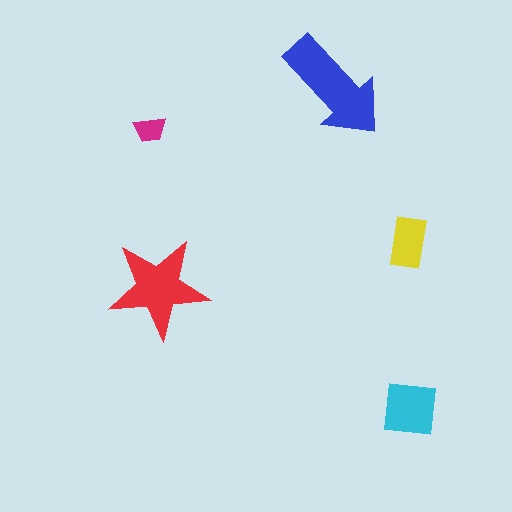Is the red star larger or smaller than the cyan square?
Larger.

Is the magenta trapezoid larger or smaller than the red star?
Smaller.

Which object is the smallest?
The magenta trapezoid.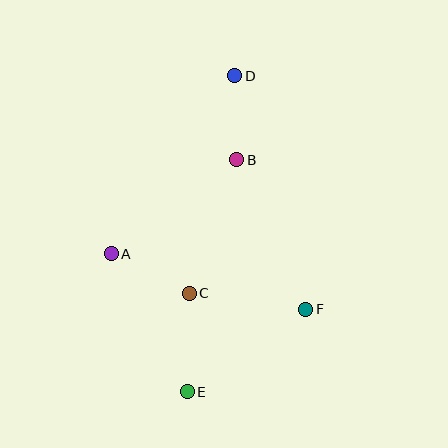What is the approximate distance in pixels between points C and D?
The distance between C and D is approximately 222 pixels.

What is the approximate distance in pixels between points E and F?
The distance between E and F is approximately 144 pixels.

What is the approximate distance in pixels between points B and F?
The distance between B and F is approximately 165 pixels.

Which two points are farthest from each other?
Points D and E are farthest from each other.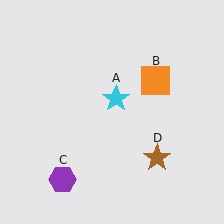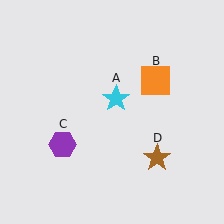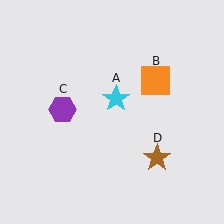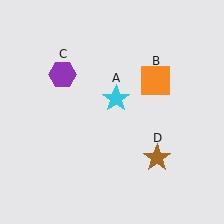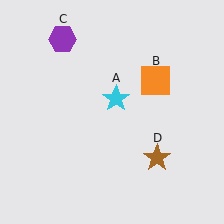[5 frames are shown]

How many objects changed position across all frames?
1 object changed position: purple hexagon (object C).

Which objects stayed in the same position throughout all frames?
Cyan star (object A) and orange square (object B) and brown star (object D) remained stationary.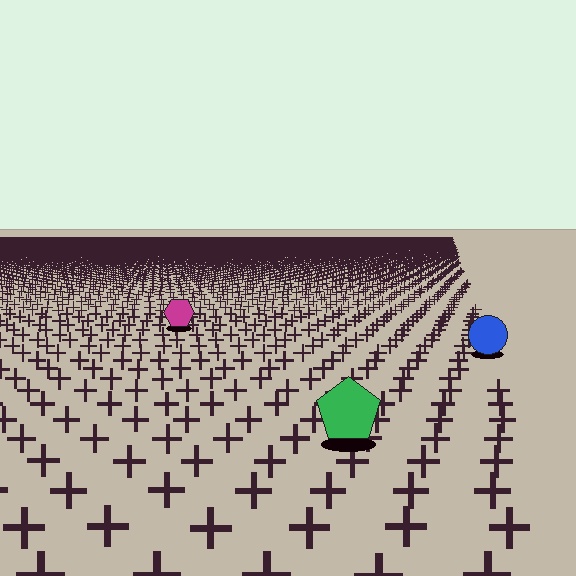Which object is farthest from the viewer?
The magenta hexagon is farthest from the viewer. It appears smaller and the ground texture around it is denser.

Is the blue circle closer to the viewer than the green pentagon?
No. The green pentagon is closer — you can tell from the texture gradient: the ground texture is coarser near it.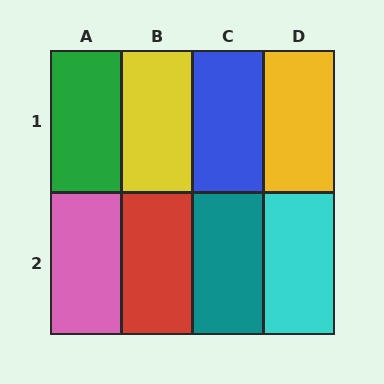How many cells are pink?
1 cell is pink.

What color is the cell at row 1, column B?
Yellow.